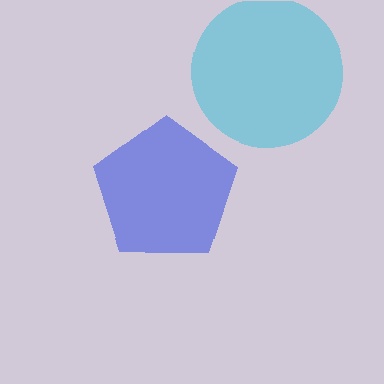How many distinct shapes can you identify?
There are 2 distinct shapes: a blue pentagon, a cyan circle.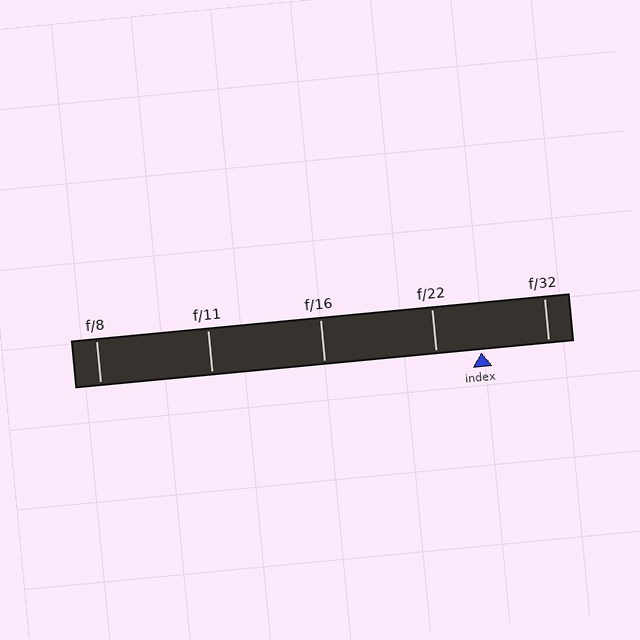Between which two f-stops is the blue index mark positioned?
The index mark is between f/22 and f/32.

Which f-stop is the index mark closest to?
The index mark is closest to f/22.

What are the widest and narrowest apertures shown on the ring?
The widest aperture shown is f/8 and the narrowest is f/32.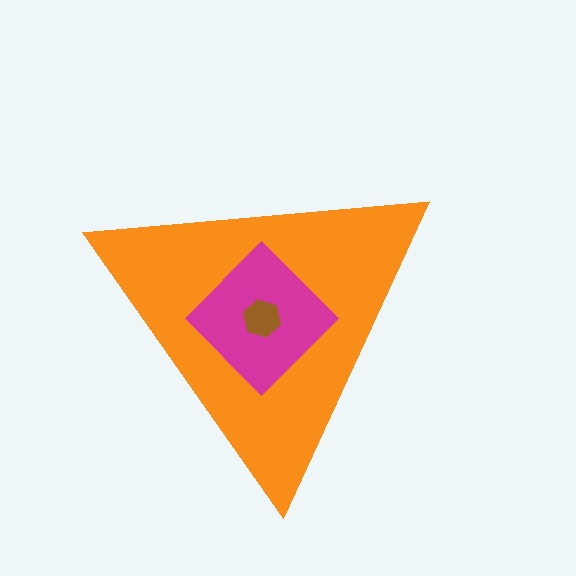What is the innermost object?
The brown hexagon.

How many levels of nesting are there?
3.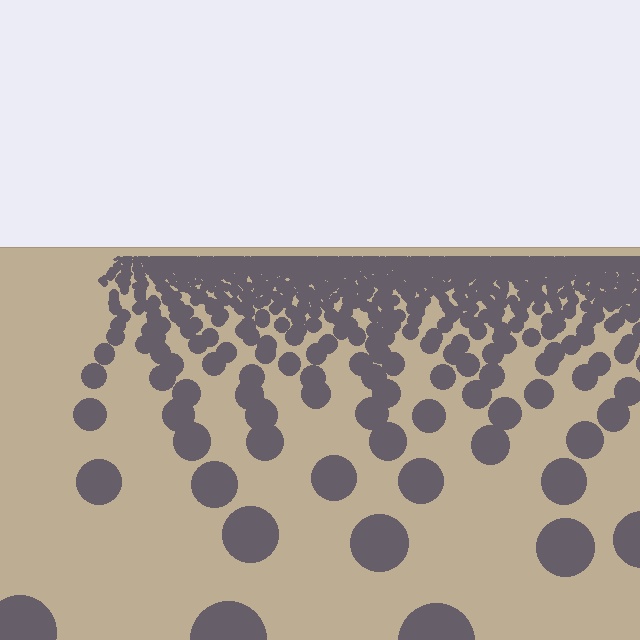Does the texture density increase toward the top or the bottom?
Density increases toward the top.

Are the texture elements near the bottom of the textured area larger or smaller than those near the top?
Larger. Near the bottom, elements are closer to the viewer and appear at a bigger on-screen size.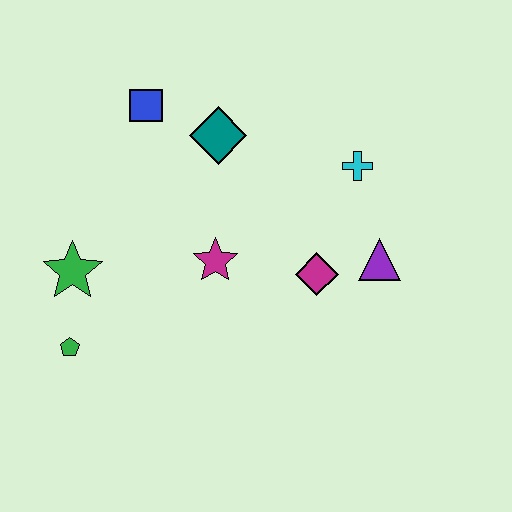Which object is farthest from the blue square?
The purple triangle is farthest from the blue square.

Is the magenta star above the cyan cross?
No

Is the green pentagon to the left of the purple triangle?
Yes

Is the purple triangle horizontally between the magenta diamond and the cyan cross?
No